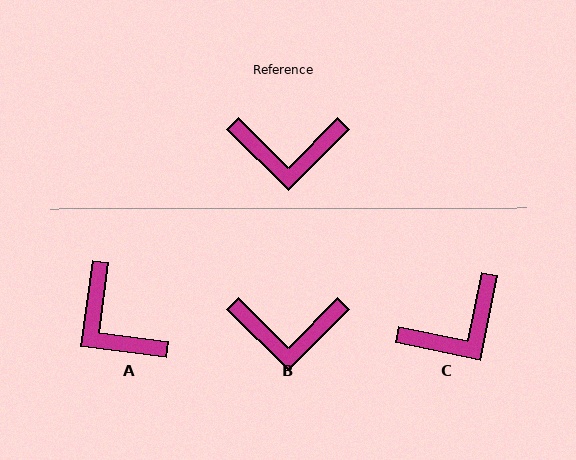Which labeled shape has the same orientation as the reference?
B.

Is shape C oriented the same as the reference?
No, it is off by about 33 degrees.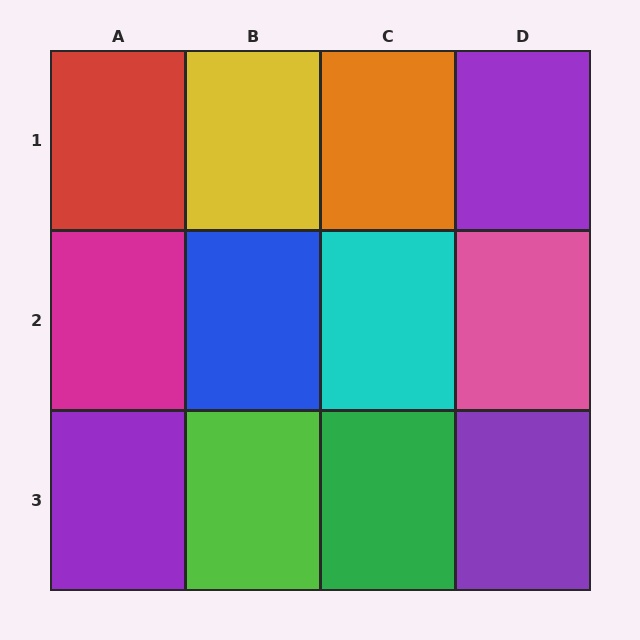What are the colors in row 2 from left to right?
Magenta, blue, cyan, pink.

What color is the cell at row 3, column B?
Lime.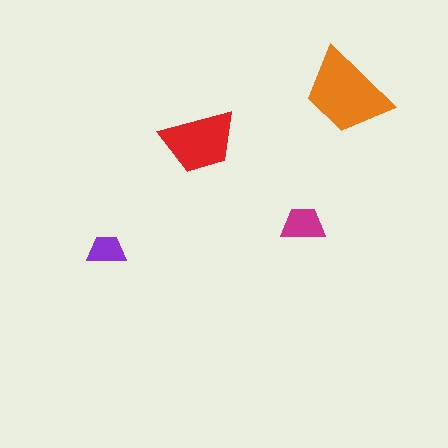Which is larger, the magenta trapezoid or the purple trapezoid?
The magenta one.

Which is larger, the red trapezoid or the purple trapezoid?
The red one.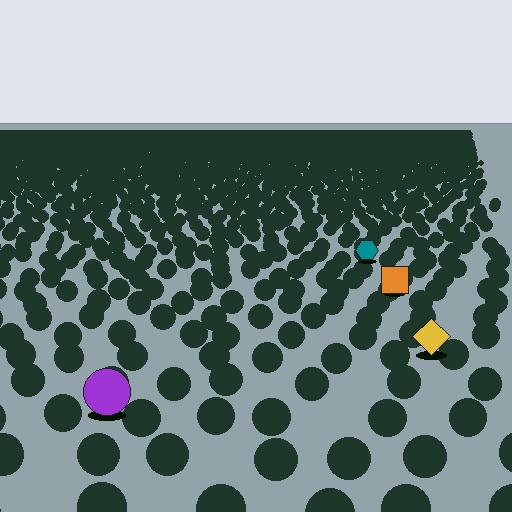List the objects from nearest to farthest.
From nearest to farthest: the purple circle, the yellow diamond, the orange square, the teal hexagon.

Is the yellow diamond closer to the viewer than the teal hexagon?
Yes. The yellow diamond is closer — you can tell from the texture gradient: the ground texture is coarser near it.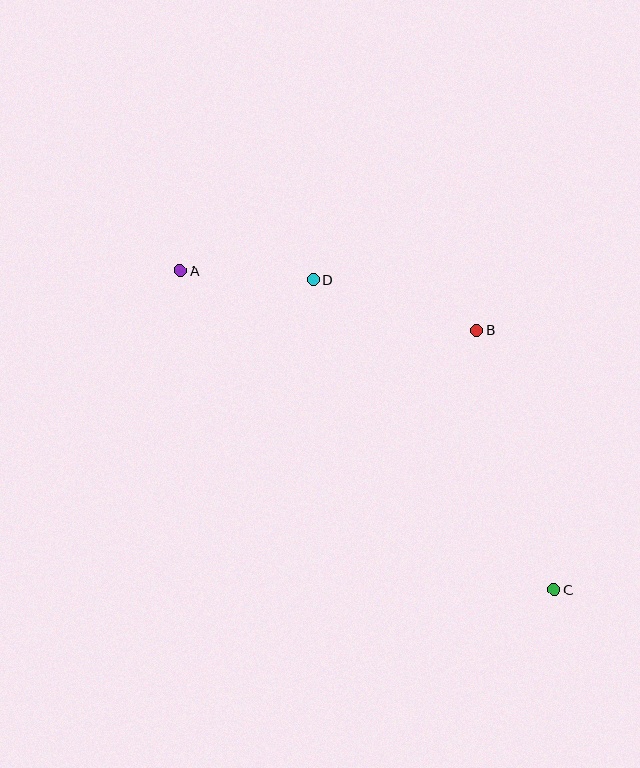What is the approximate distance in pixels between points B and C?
The distance between B and C is approximately 271 pixels.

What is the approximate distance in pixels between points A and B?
The distance between A and B is approximately 303 pixels.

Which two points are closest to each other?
Points A and D are closest to each other.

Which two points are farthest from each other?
Points A and C are farthest from each other.